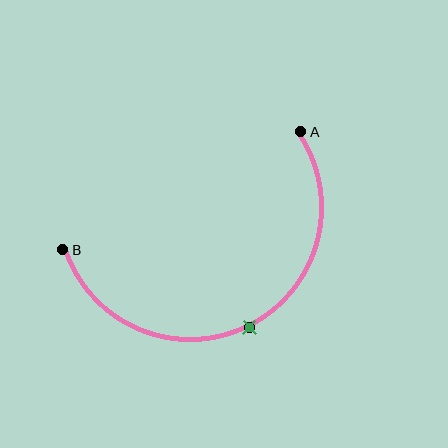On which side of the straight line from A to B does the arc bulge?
The arc bulges below the straight line connecting A and B.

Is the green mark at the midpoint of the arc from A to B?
Yes. The green mark lies on the arc at equal arc-length from both A and B — it is the arc midpoint.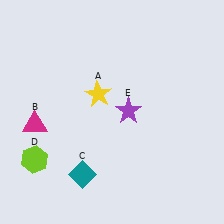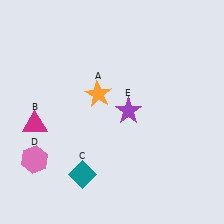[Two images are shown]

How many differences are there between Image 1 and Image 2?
There are 2 differences between the two images.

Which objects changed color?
A changed from yellow to orange. D changed from lime to pink.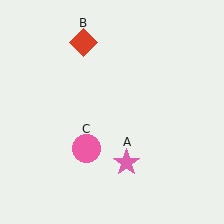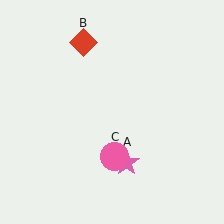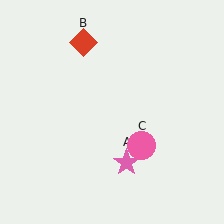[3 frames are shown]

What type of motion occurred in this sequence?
The pink circle (object C) rotated counterclockwise around the center of the scene.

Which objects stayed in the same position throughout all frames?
Pink star (object A) and red diamond (object B) remained stationary.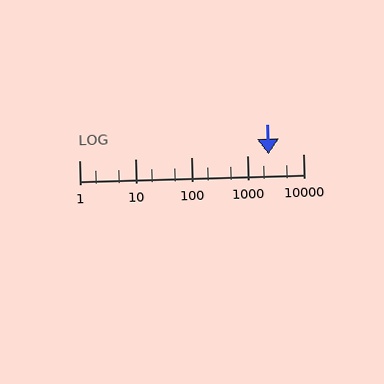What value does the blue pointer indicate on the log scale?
The pointer indicates approximately 2400.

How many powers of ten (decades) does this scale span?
The scale spans 4 decades, from 1 to 10000.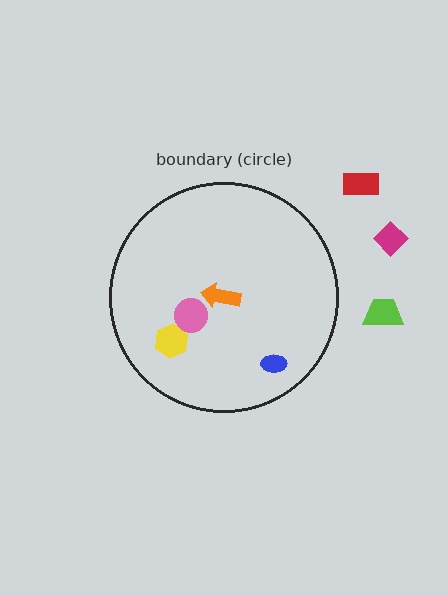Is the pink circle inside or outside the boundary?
Inside.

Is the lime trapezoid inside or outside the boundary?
Outside.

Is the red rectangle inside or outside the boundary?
Outside.